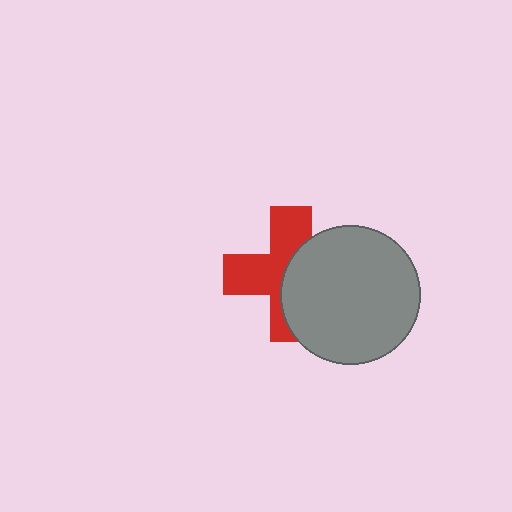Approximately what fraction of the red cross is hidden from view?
Roughly 47% of the red cross is hidden behind the gray circle.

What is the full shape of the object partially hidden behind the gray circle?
The partially hidden object is a red cross.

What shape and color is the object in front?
The object in front is a gray circle.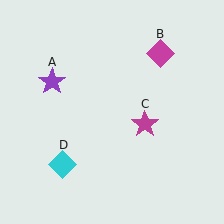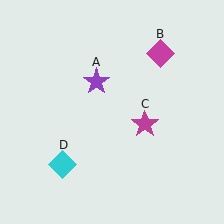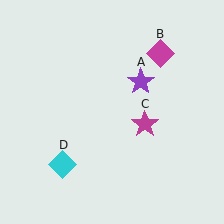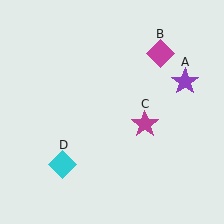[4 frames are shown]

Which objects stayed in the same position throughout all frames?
Magenta diamond (object B) and magenta star (object C) and cyan diamond (object D) remained stationary.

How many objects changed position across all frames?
1 object changed position: purple star (object A).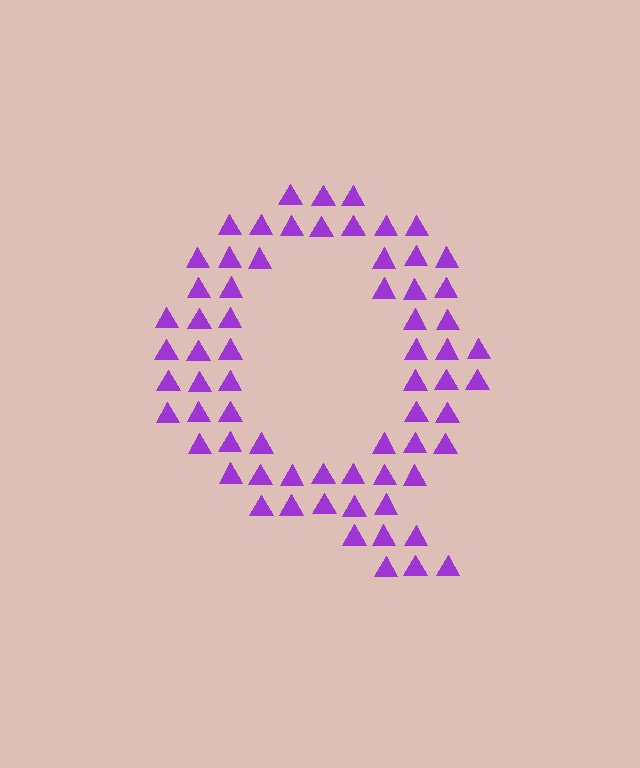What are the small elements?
The small elements are triangles.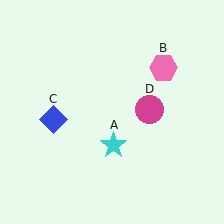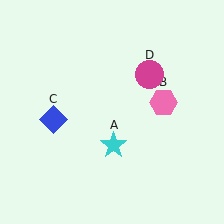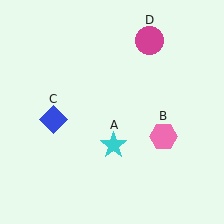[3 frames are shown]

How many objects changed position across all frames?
2 objects changed position: pink hexagon (object B), magenta circle (object D).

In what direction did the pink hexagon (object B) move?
The pink hexagon (object B) moved down.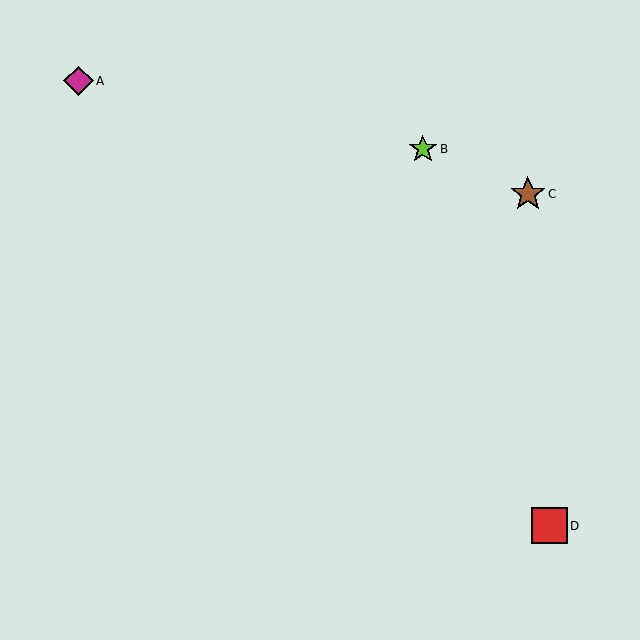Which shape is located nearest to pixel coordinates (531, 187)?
The brown star (labeled C) at (528, 194) is nearest to that location.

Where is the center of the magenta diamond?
The center of the magenta diamond is at (79, 81).